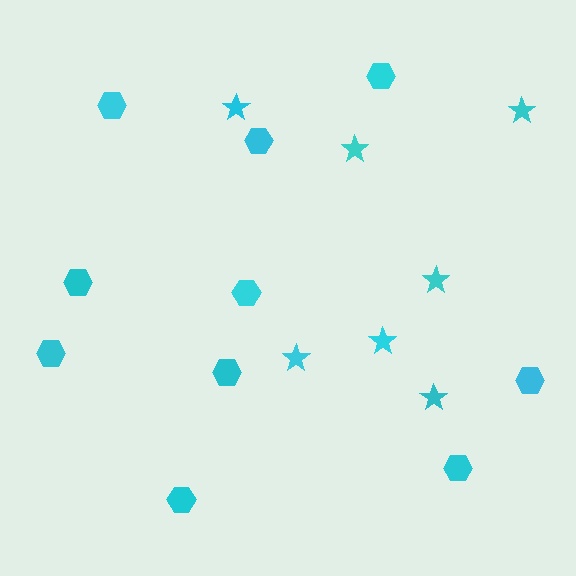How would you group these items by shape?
There are 2 groups: one group of stars (7) and one group of hexagons (10).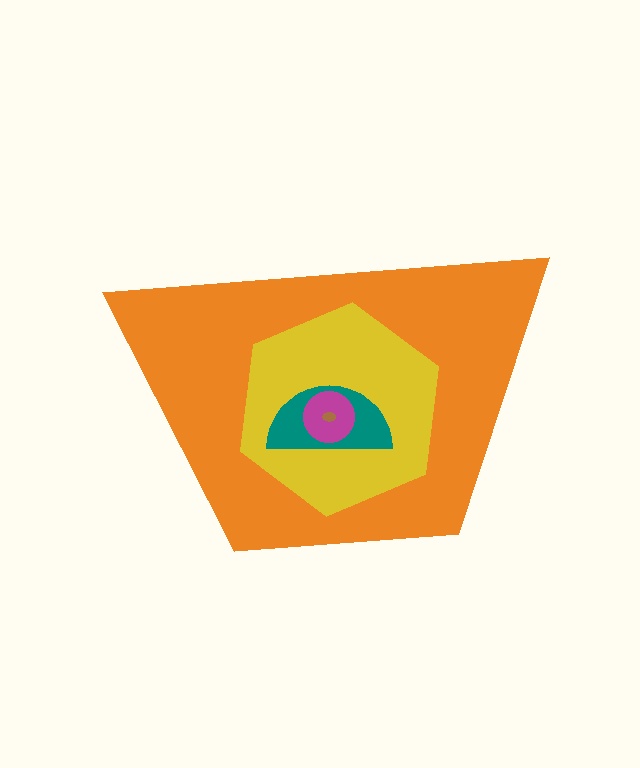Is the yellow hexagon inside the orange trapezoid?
Yes.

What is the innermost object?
The brown ellipse.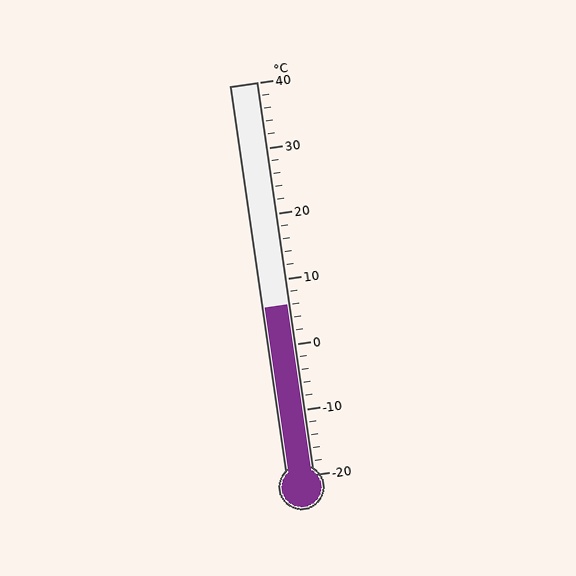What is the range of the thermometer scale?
The thermometer scale ranges from -20°C to 40°C.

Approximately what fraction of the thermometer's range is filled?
The thermometer is filled to approximately 45% of its range.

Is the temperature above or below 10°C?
The temperature is below 10°C.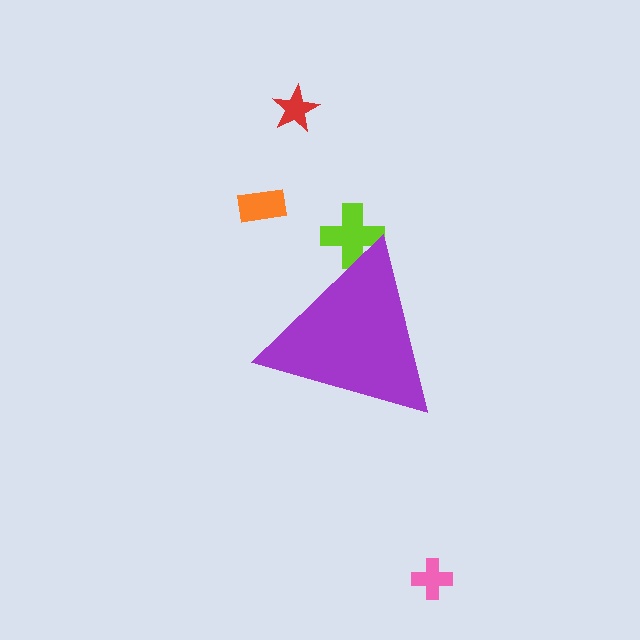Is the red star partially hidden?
No, the red star is fully visible.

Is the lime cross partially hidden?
Yes, the lime cross is partially hidden behind the purple triangle.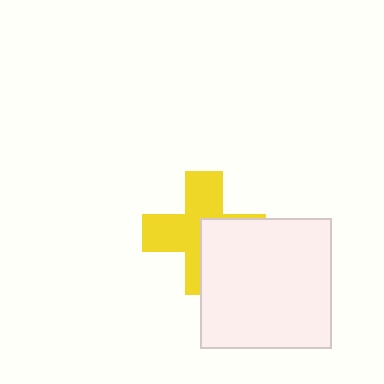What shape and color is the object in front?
The object in front is a white square.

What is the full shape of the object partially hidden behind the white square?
The partially hidden object is a yellow cross.